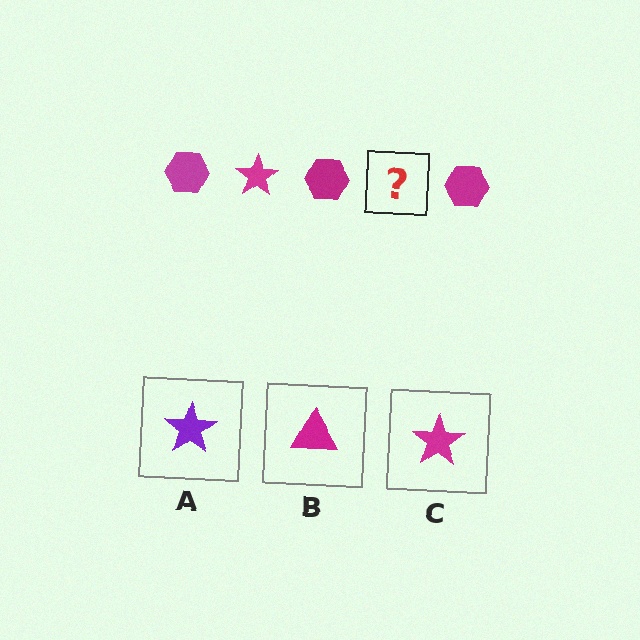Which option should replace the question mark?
Option C.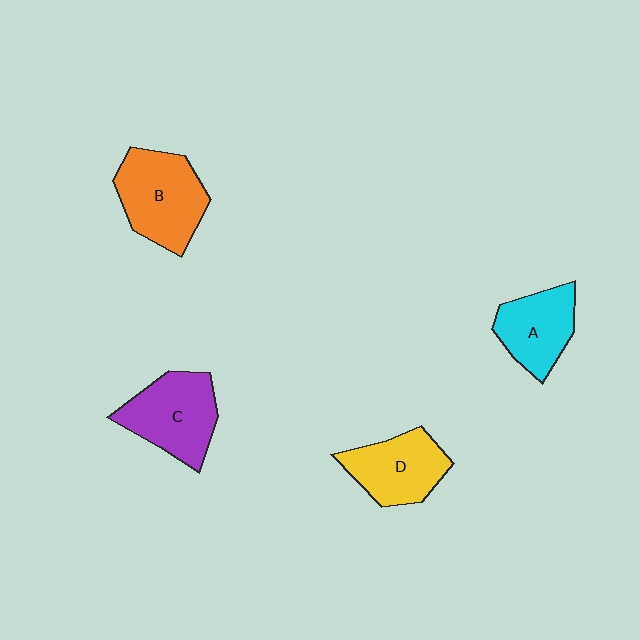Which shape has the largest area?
Shape B (orange).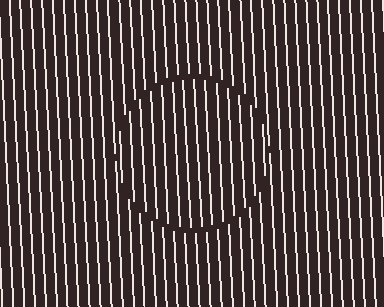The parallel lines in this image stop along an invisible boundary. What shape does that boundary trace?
An illusory circle. The interior of the shape contains the same grating, shifted by half a period — the contour is defined by the phase discontinuity where line-ends from the inner and outer gratings abut.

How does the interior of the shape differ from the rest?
The interior of the shape contains the same grating, shifted by half a period — the contour is defined by the phase discontinuity where line-ends from the inner and outer gratings abut.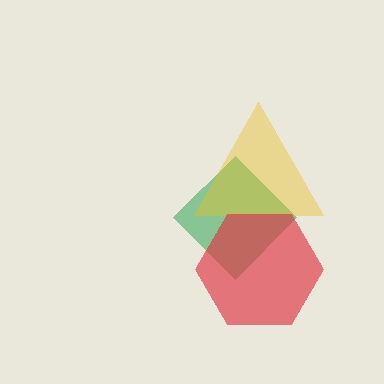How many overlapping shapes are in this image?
There are 3 overlapping shapes in the image.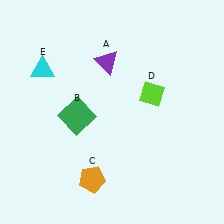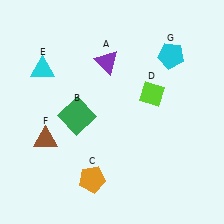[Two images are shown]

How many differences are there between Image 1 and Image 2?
There are 2 differences between the two images.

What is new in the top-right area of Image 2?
A cyan pentagon (G) was added in the top-right area of Image 2.